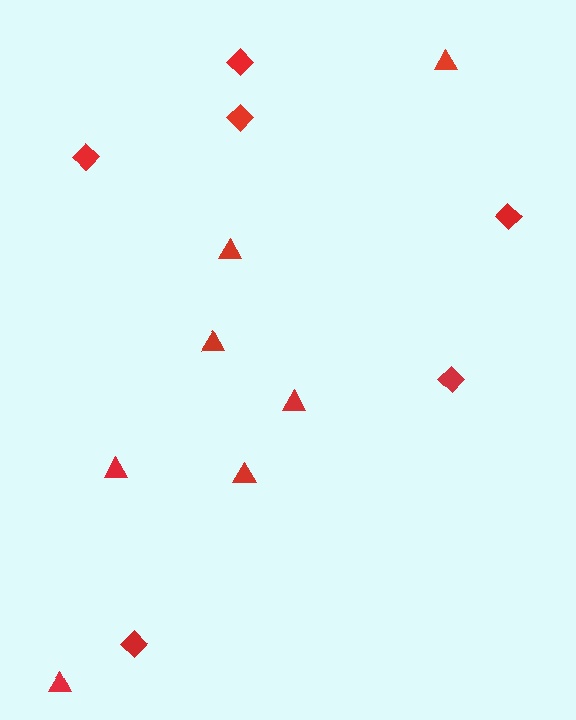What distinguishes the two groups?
There are 2 groups: one group of diamonds (6) and one group of triangles (7).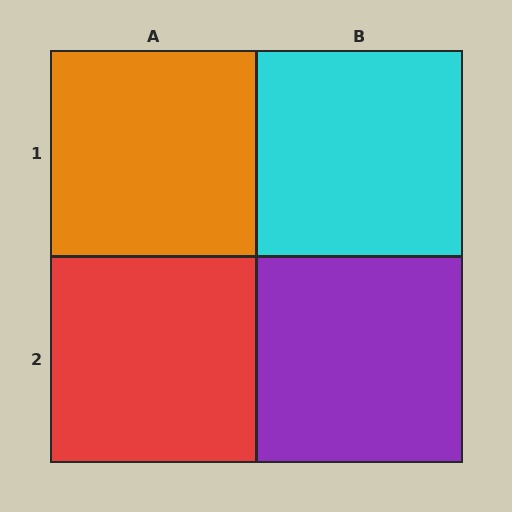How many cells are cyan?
1 cell is cyan.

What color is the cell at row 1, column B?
Cyan.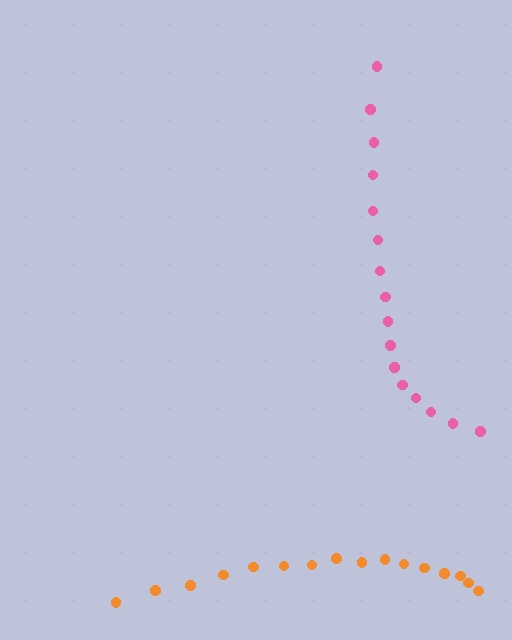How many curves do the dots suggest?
There are 2 distinct paths.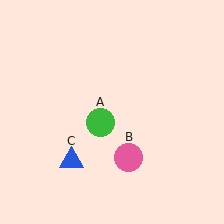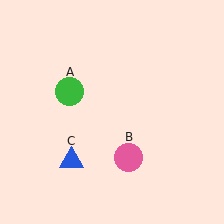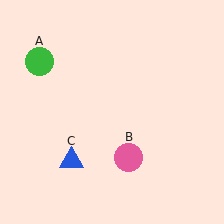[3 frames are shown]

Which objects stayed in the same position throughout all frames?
Pink circle (object B) and blue triangle (object C) remained stationary.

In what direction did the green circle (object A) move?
The green circle (object A) moved up and to the left.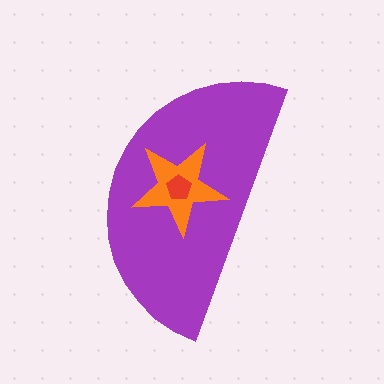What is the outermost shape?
The purple semicircle.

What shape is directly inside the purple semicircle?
The orange star.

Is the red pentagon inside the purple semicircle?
Yes.